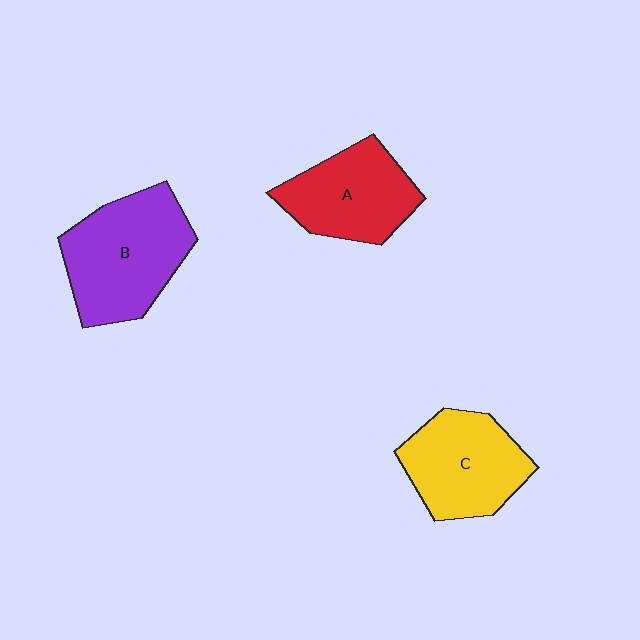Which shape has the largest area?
Shape B (purple).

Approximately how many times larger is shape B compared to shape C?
Approximately 1.2 times.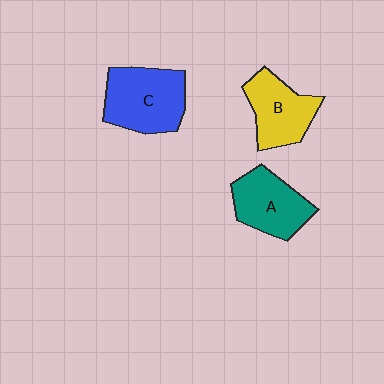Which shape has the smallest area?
Shape B (yellow).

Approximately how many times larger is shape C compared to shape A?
Approximately 1.2 times.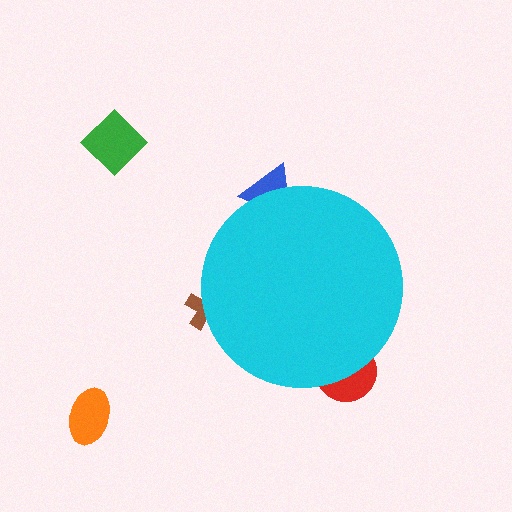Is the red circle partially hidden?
Yes, the red circle is partially hidden behind the cyan circle.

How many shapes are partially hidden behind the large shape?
3 shapes are partially hidden.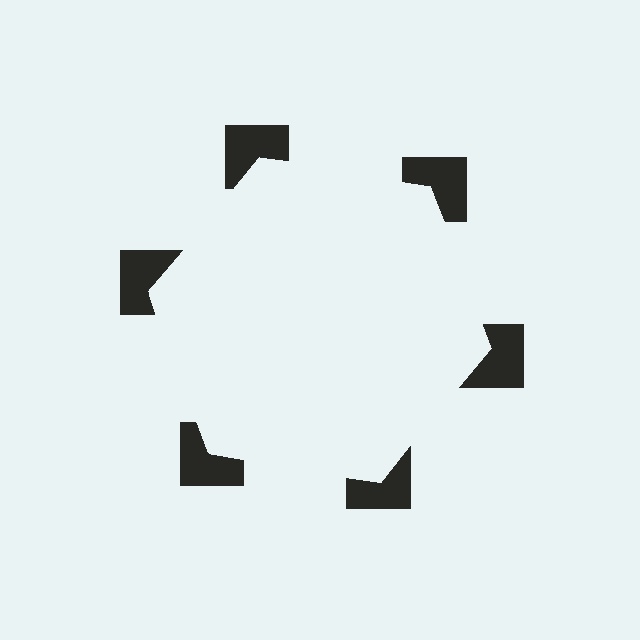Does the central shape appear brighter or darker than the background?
It typically appears slightly brighter than the background, even though no actual brightness change is drawn.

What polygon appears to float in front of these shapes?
An illusory hexagon — its edges are inferred from the aligned wedge cuts in the notched squares, not physically drawn.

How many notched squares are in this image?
There are 6 — one at each vertex of the illusory hexagon.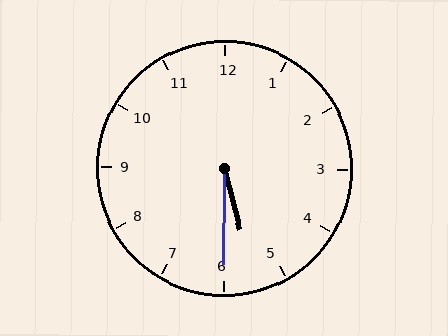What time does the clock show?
5:30.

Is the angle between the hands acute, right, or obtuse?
It is acute.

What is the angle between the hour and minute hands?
Approximately 15 degrees.